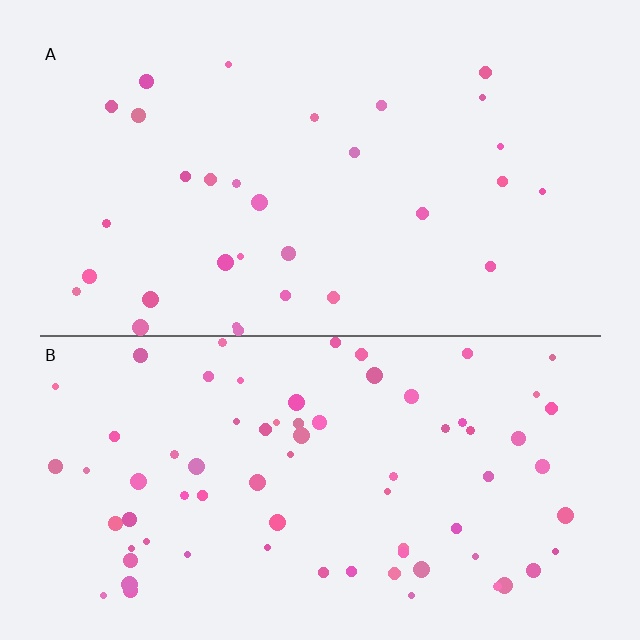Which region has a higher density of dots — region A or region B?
B (the bottom).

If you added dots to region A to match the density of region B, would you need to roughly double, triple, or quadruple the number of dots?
Approximately double.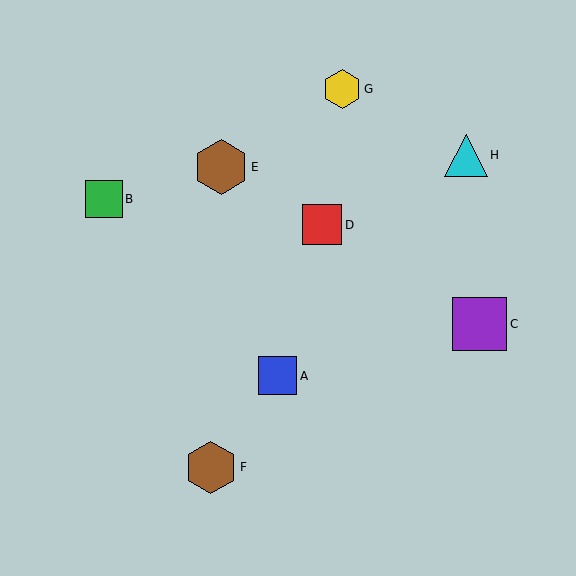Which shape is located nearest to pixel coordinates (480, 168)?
The cyan triangle (labeled H) at (466, 155) is nearest to that location.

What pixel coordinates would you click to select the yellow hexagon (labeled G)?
Click at (342, 89) to select the yellow hexagon G.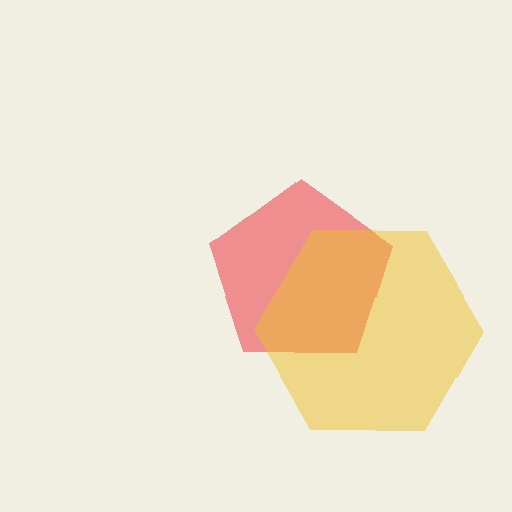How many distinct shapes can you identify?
There are 2 distinct shapes: a red pentagon, a yellow hexagon.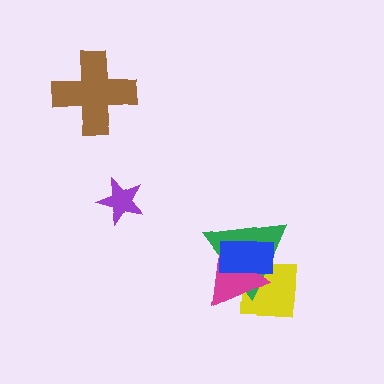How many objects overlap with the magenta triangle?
3 objects overlap with the magenta triangle.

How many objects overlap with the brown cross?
0 objects overlap with the brown cross.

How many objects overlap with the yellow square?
3 objects overlap with the yellow square.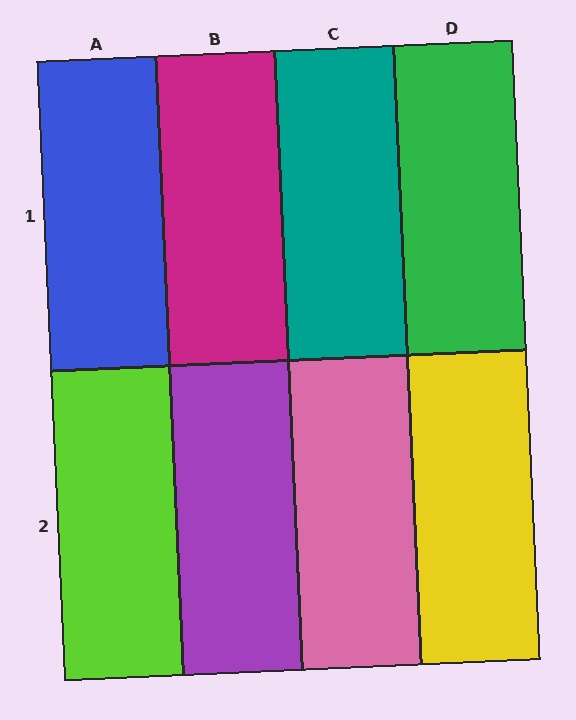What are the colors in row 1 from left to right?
Blue, magenta, teal, green.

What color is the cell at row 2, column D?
Yellow.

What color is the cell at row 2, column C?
Pink.